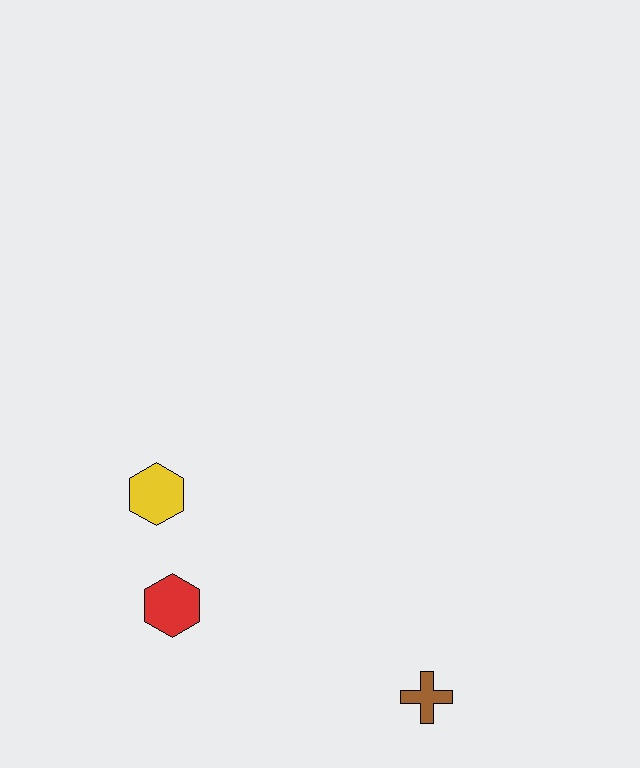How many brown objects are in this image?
There is 1 brown object.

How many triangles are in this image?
There are no triangles.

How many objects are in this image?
There are 3 objects.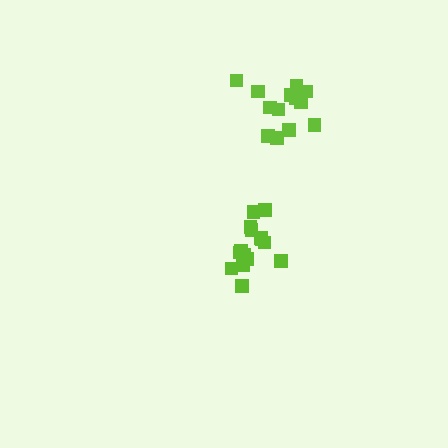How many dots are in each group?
Group 1: 16 dots, Group 2: 13 dots (29 total).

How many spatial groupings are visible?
There are 2 spatial groupings.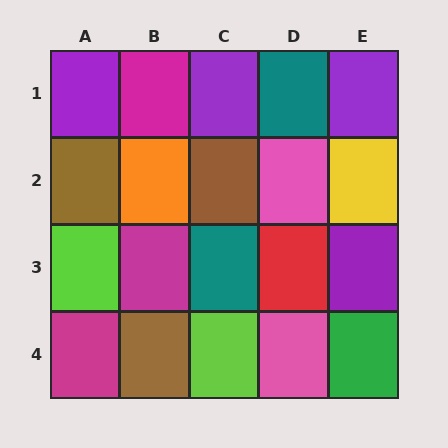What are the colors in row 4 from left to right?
Magenta, brown, lime, pink, green.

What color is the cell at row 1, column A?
Purple.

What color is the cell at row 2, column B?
Orange.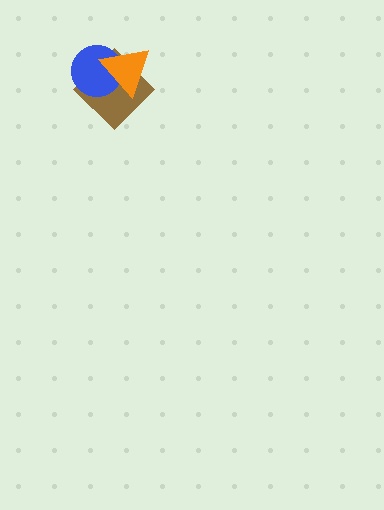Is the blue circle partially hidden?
Yes, it is partially covered by another shape.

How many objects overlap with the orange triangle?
2 objects overlap with the orange triangle.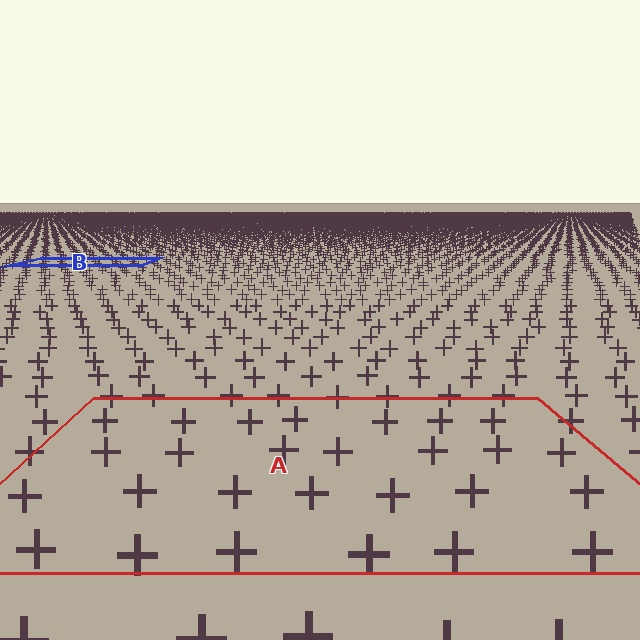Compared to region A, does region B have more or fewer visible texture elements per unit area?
Region B has more texture elements per unit area — they are packed more densely because it is farther away.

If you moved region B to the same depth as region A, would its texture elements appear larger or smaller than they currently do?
They would appear larger. At a closer depth, the same texture elements are projected at a bigger on-screen size.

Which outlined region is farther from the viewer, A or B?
Region B is farther from the viewer — the texture elements inside it appear smaller and more densely packed.